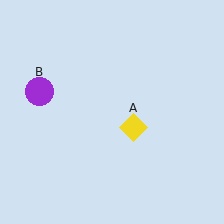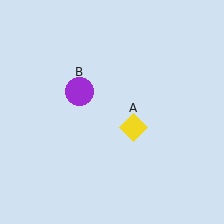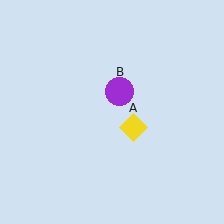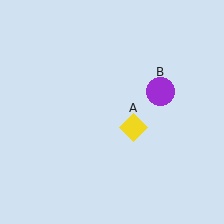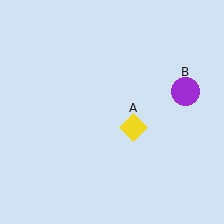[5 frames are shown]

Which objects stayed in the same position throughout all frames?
Yellow diamond (object A) remained stationary.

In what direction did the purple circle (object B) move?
The purple circle (object B) moved right.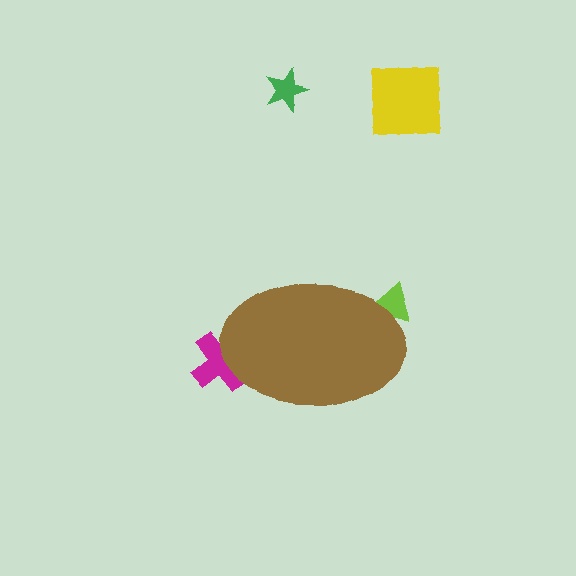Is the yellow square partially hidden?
No, the yellow square is fully visible.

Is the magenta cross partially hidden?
Yes, the magenta cross is partially hidden behind the brown ellipse.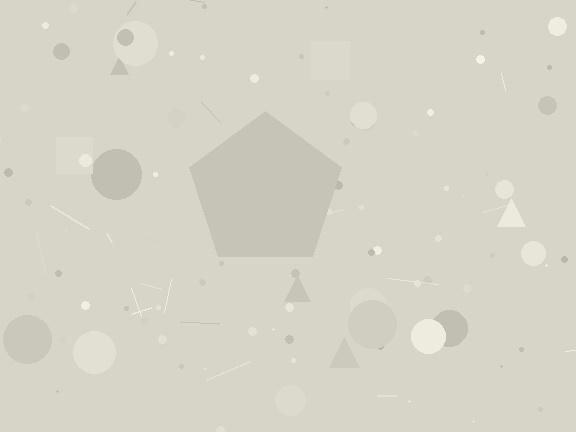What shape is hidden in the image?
A pentagon is hidden in the image.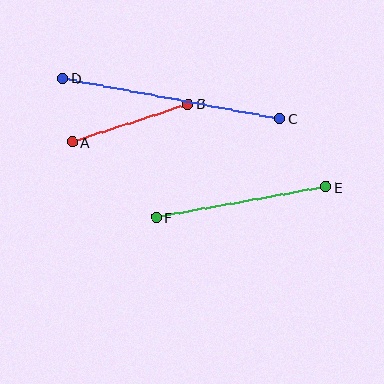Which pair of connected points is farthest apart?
Points C and D are farthest apart.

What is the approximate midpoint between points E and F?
The midpoint is at approximately (241, 202) pixels.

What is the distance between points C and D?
The distance is approximately 220 pixels.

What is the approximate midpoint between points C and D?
The midpoint is at approximately (171, 98) pixels.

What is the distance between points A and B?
The distance is approximately 122 pixels.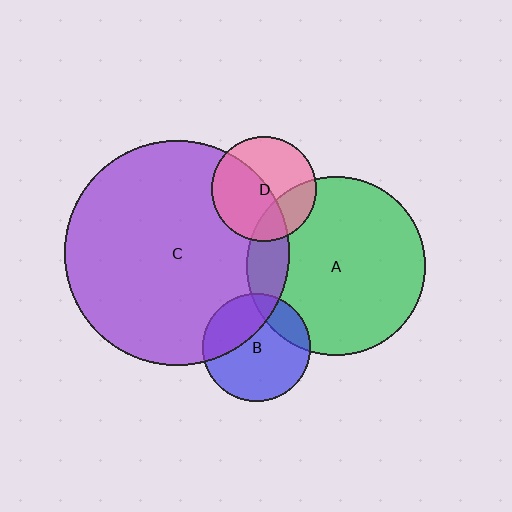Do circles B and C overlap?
Yes.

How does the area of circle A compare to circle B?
Approximately 2.7 times.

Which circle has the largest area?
Circle C (purple).